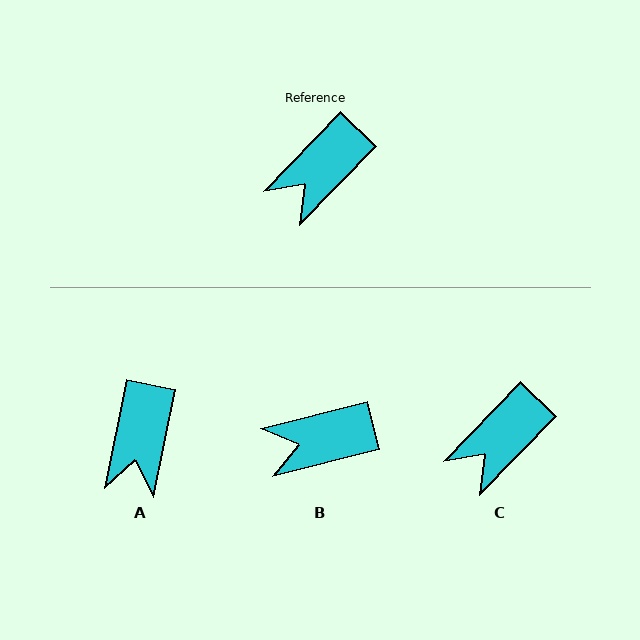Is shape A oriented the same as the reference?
No, it is off by about 33 degrees.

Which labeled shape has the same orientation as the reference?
C.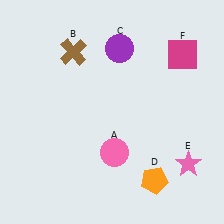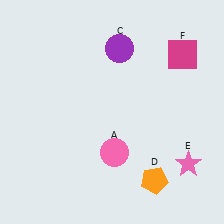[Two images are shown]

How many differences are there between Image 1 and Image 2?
There is 1 difference between the two images.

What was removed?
The brown cross (B) was removed in Image 2.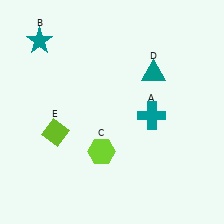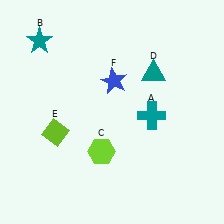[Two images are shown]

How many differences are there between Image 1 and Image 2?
There is 1 difference between the two images.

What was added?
A blue star (F) was added in Image 2.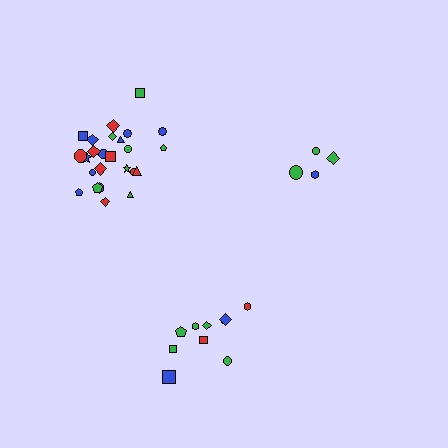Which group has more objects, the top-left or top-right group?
The top-left group.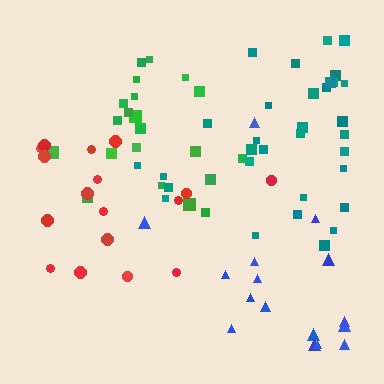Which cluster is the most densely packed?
Green.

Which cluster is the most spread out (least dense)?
Blue.